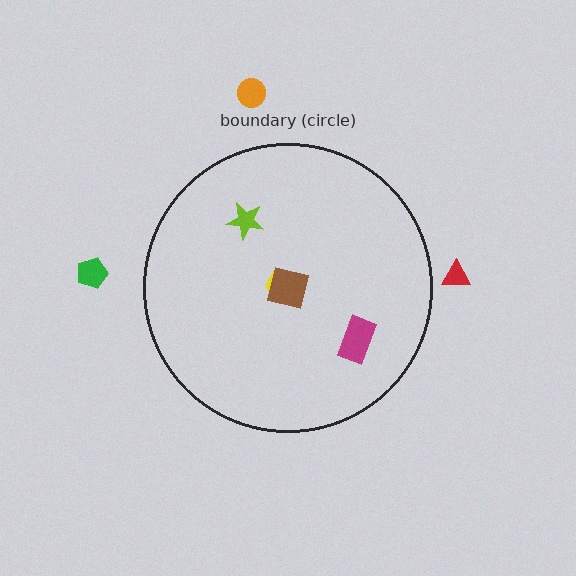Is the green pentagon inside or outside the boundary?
Outside.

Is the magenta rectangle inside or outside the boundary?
Inside.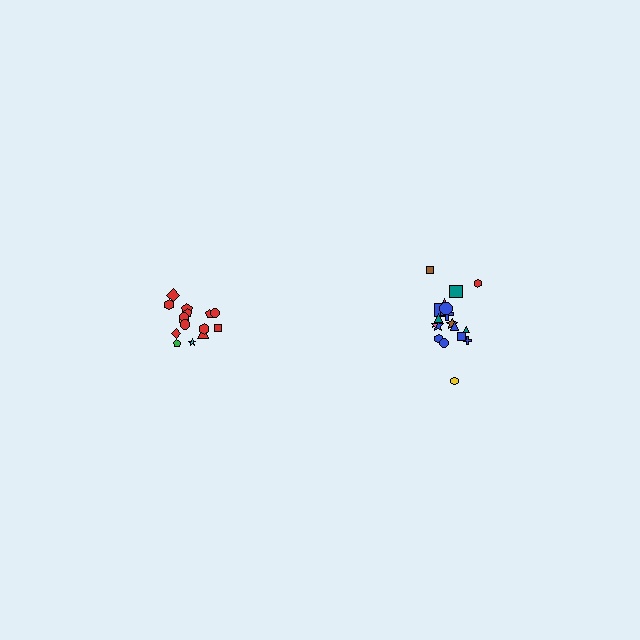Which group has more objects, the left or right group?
The right group.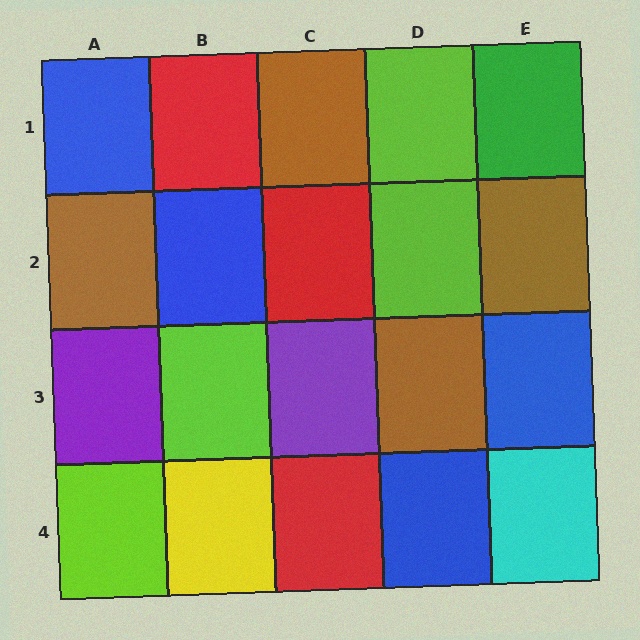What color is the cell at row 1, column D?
Lime.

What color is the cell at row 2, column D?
Lime.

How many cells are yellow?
1 cell is yellow.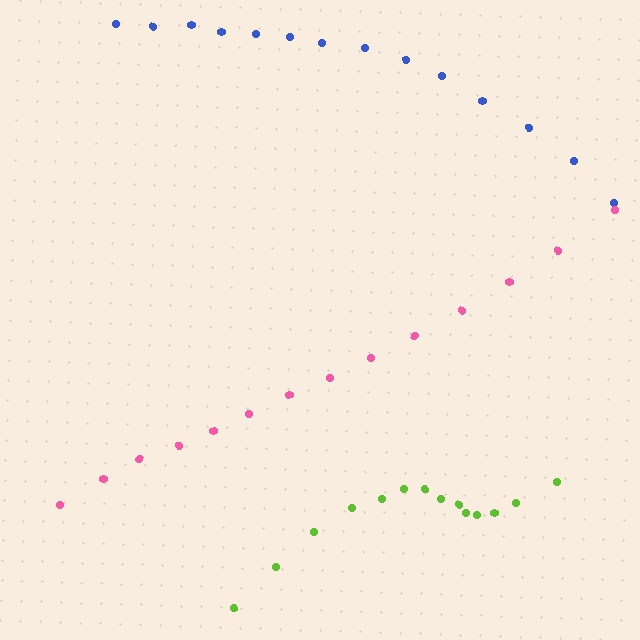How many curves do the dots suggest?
There are 3 distinct paths.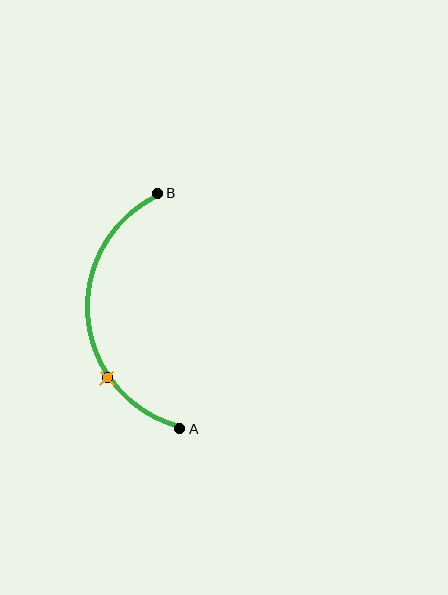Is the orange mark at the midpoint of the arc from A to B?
No. The orange mark lies on the arc but is closer to endpoint A. The arc midpoint would be at the point on the curve equidistant along the arc from both A and B.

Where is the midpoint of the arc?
The arc midpoint is the point on the curve farthest from the straight line joining A and B. It sits to the left of that line.